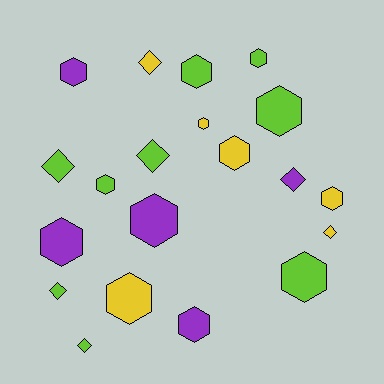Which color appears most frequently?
Lime, with 9 objects.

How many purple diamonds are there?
There is 1 purple diamond.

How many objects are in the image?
There are 20 objects.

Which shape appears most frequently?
Hexagon, with 13 objects.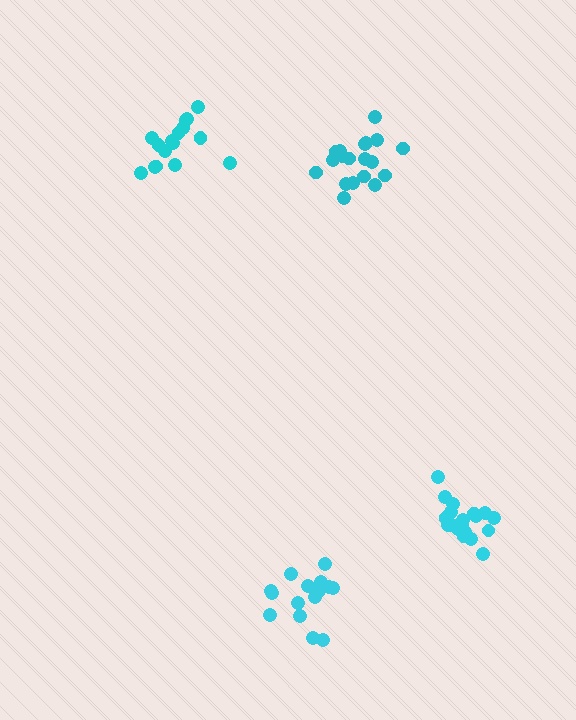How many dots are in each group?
Group 1: 19 dots, Group 2: 19 dots, Group 3: 15 dots, Group 4: 16 dots (69 total).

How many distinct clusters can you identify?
There are 4 distinct clusters.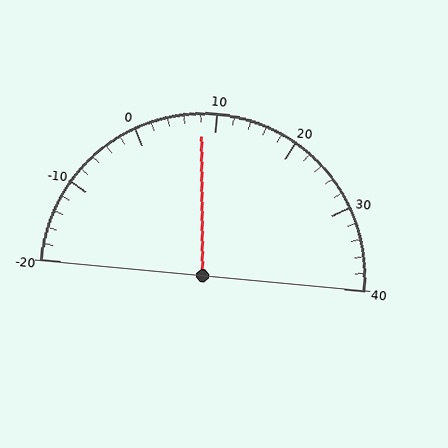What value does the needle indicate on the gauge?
The needle indicates approximately 8.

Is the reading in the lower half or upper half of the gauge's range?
The reading is in the lower half of the range (-20 to 40).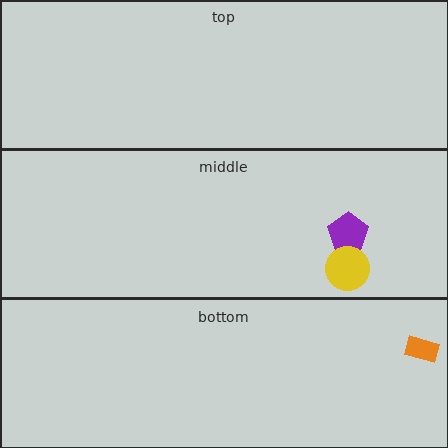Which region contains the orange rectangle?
The bottom region.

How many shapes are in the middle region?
2.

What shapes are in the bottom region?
The orange rectangle.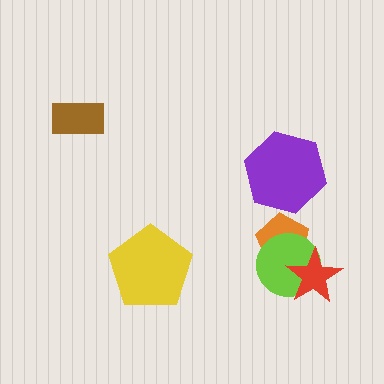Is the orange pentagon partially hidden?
Yes, it is partially covered by another shape.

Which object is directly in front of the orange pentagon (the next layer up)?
The lime circle is directly in front of the orange pentagon.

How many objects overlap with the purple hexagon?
0 objects overlap with the purple hexagon.